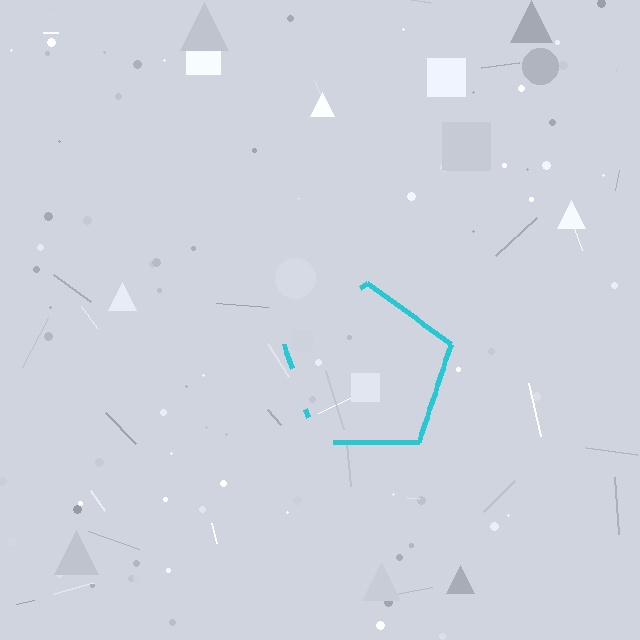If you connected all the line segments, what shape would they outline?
They would outline a pentagon.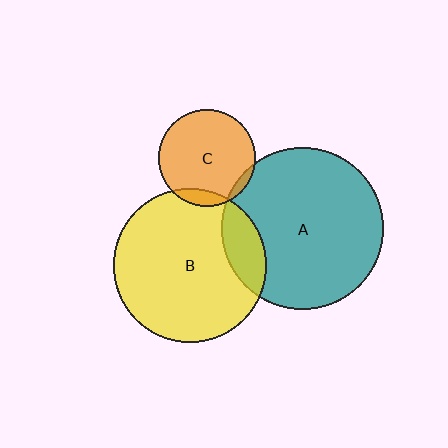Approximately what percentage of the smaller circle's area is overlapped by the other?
Approximately 5%.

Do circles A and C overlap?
Yes.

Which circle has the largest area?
Circle A (teal).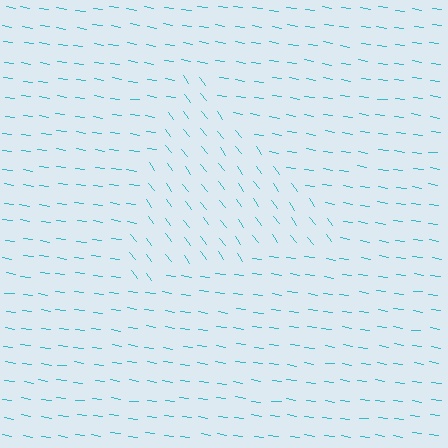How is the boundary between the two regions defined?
The boundary is defined purely by a change in line orientation (approximately 45 degrees difference). All lines are the same color and thickness.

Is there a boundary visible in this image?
Yes, there is a texture boundary formed by a change in line orientation.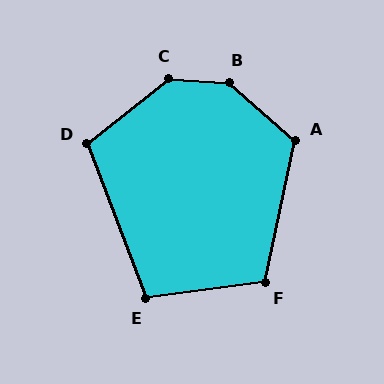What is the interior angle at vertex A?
Approximately 119 degrees (obtuse).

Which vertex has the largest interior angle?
B, at approximately 142 degrees.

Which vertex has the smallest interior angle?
E, at approximately 103 degrees.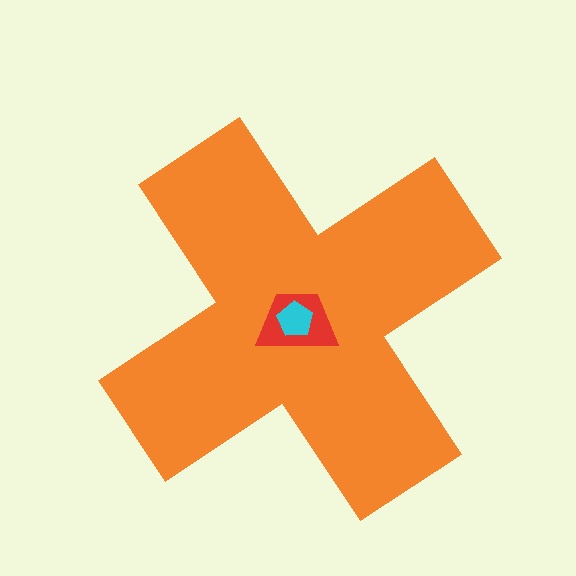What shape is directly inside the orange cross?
The red trapezoid.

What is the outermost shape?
The orange cross.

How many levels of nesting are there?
3.